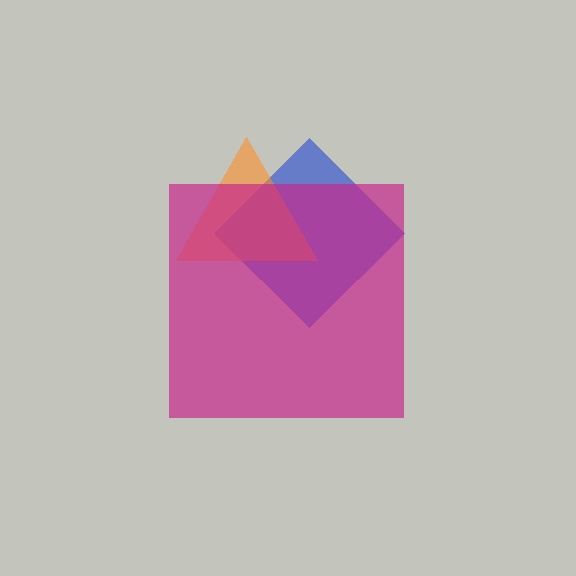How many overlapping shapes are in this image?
There are 3 overlapping shapes in the image.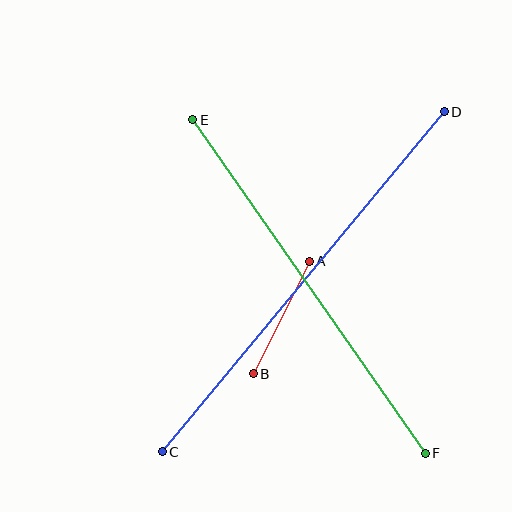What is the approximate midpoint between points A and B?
The midpoint is at approximately (281, 318) pixels.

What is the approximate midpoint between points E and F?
The midpoint is at approximately (309, 287) pixels.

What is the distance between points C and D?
The distance is approximately 442 pixels.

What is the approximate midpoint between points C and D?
The midpoint is at approximately (303, 282) pixels.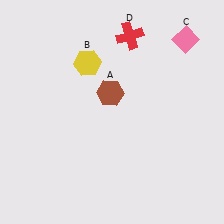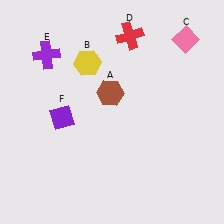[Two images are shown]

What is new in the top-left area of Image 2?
A purple cross (E) was added in the top-left area of Image 2.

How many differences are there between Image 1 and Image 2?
There are 2 differences between the two images.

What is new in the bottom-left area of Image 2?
A purple diamond (F) was added in the bottom-left area of Image 2.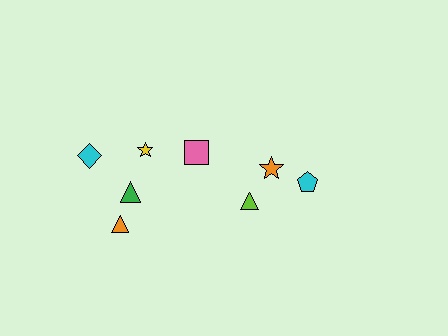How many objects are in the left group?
There are 5 objects.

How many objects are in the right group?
There are 3 objects.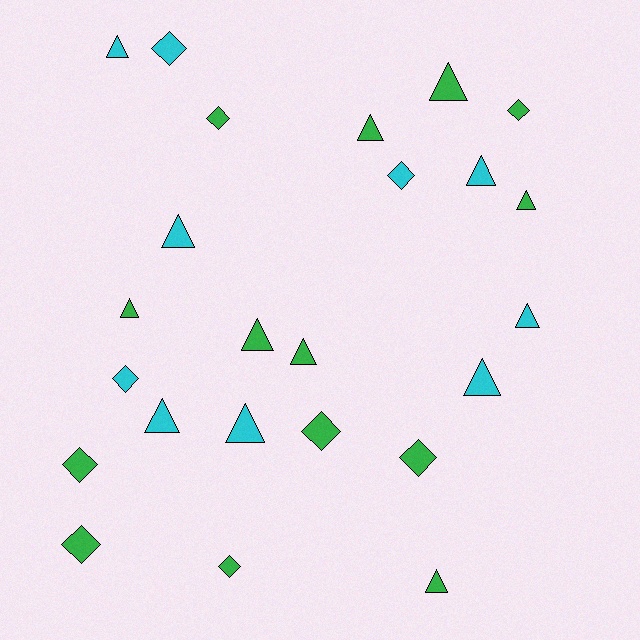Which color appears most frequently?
Green, with 14 objects.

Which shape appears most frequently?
Triangle, with 14 objects.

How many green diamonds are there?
There are 7 green diamonds.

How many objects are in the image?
There are 24 objects.